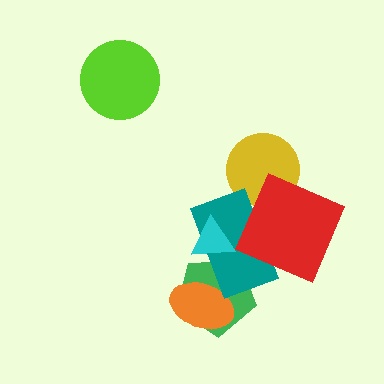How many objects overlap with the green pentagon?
3 objects overlap with the green pentagon.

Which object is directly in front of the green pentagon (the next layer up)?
The orange ellipse is directly in front of the green pentagon.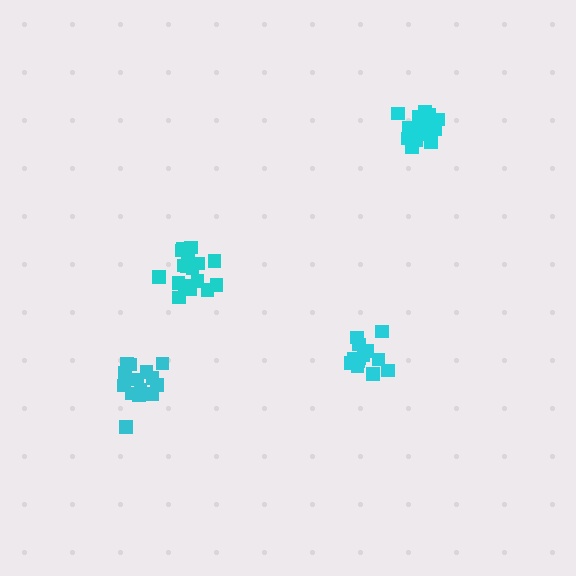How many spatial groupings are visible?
There are 4 spatial groupings.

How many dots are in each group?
Group 1: 18 dots, Group 2: 15 dots, Group 3: 14 dots, Group 4: 15 dots (62 total).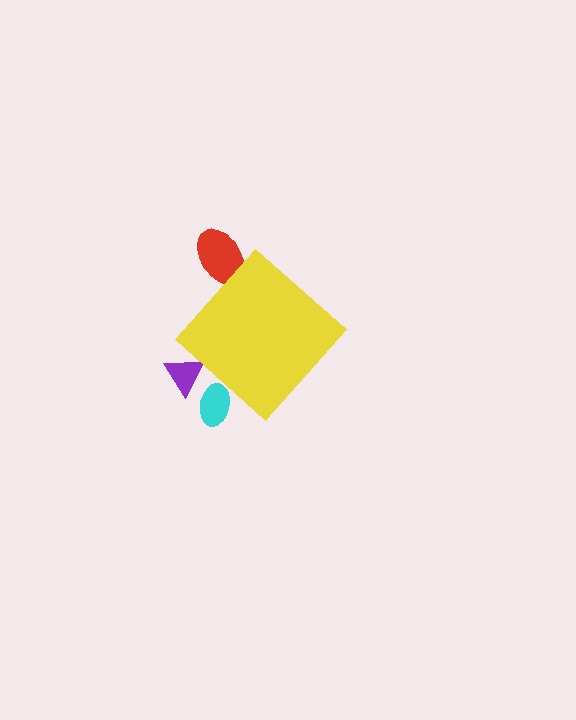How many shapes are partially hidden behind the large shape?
3 shapes are partially hidden.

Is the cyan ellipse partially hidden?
Yes, the cyan ellipse is partially hidden behind the yellow diamond.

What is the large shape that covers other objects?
A yellow diamond.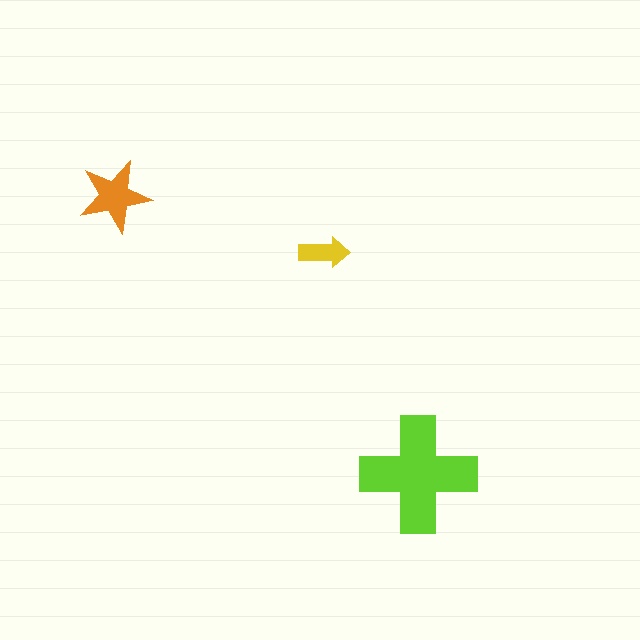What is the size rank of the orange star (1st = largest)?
2nd.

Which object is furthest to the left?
The orange star is leftmost.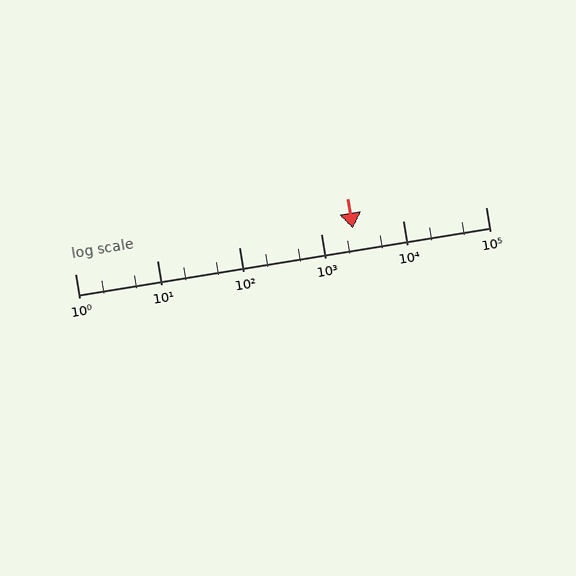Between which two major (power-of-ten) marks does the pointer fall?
The pointer is between 1000 and 10000.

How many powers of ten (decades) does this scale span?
The scale spans 5 decades, from 1 to 100000.